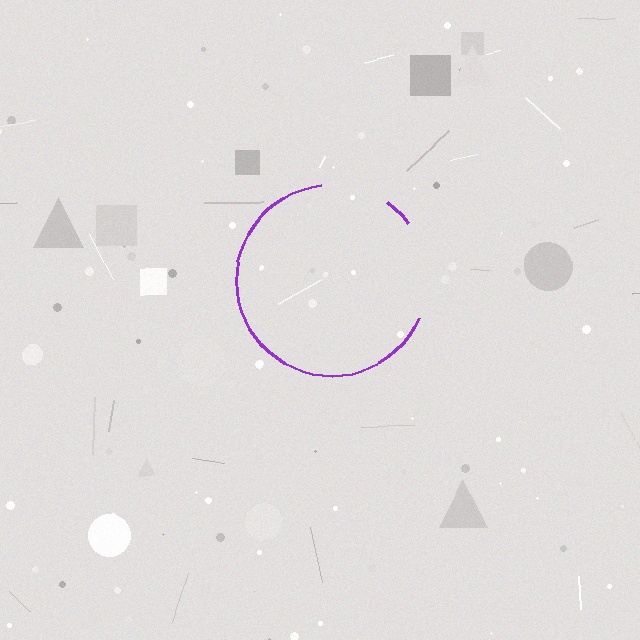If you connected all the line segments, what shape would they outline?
They would outline a circle.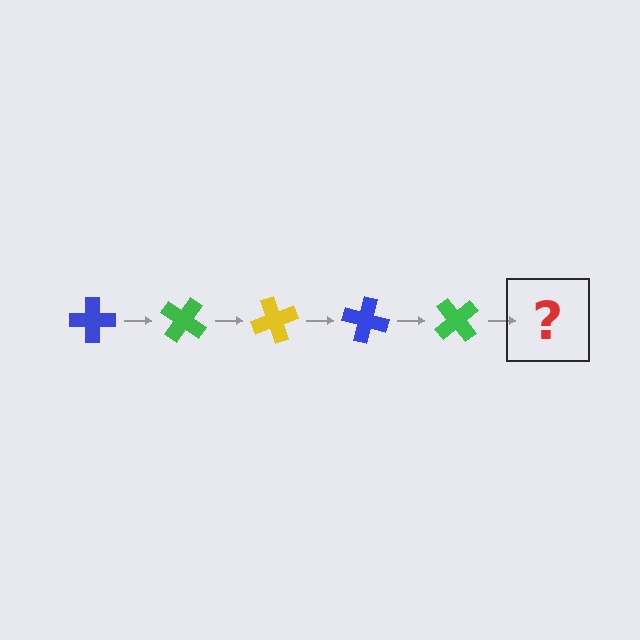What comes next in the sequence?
The next element should be a yellow cross, rotated 175 degrees from the start.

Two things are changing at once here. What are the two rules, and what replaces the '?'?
The two rules are that it rotates 35 degrees each step and the color cycles through blue, green, and yellow. The '?' should be a yellow cross, rotated 175 degrees from the start.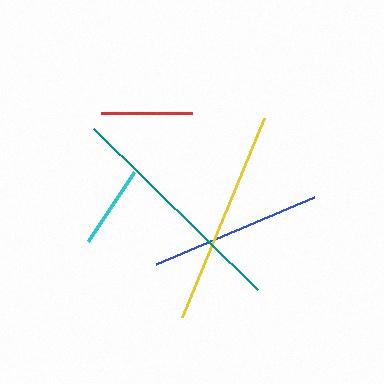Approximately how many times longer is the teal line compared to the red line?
The teal line is approximately 2.5 times the length of the red line.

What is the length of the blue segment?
The blue segment is approximately 172 pixels long.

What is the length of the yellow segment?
The yellow segment is approximately 215 pixels long.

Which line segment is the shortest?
The cyan line is the shortest at approximately 83 pixels.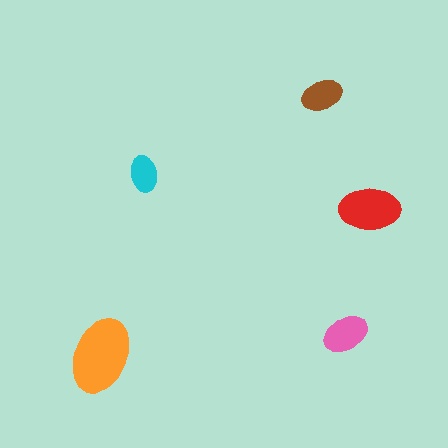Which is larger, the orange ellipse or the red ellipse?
The orange one.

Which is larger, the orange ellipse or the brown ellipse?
The orange one.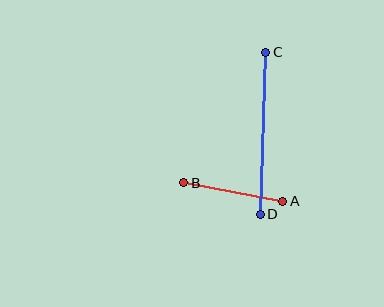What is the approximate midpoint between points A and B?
The midpoint is at approximately (233, 192) pixels.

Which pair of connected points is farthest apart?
Points C and D are farthest apart.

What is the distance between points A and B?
The distance is approximately 101 pixels.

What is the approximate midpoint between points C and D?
The midpoint is at approximately (263, 133) pixels.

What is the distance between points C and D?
The distance is approximately 162 pixels.